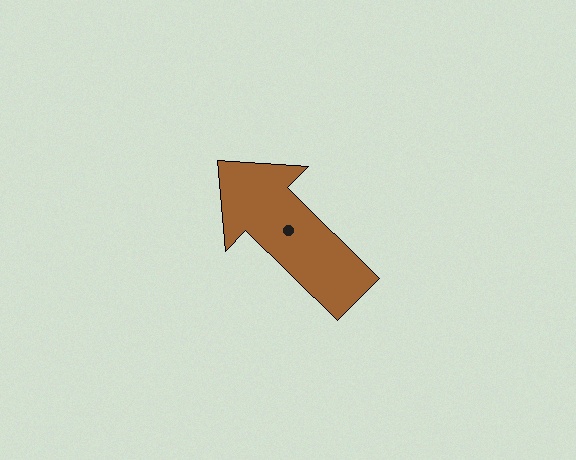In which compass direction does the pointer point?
Northwest.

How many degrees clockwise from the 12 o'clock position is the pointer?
Approximately 314 degrees.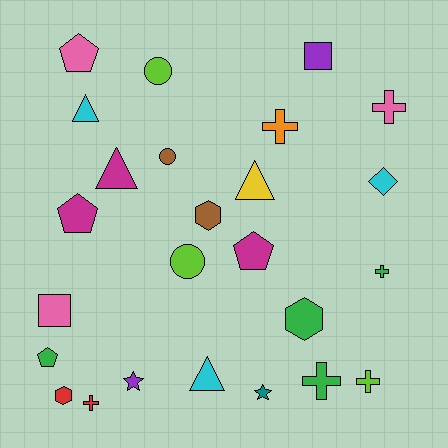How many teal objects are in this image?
There is 1 teal object.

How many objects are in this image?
There are 25 objects.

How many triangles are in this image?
There are 4 triangles.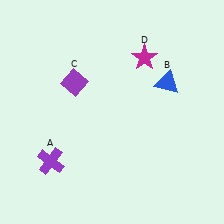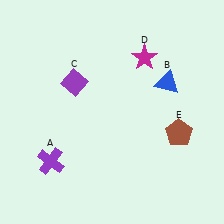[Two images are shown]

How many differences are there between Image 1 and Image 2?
There is 1 difference between the two images.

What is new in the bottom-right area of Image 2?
A brown pentagon (E) was added in the bottom-right area of Image 2.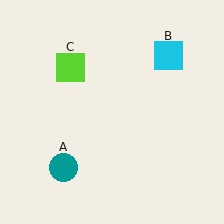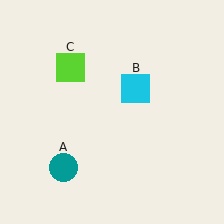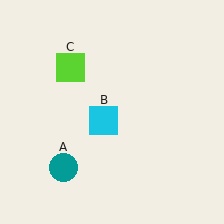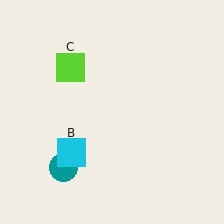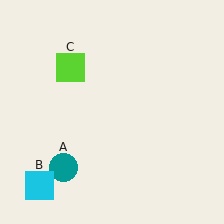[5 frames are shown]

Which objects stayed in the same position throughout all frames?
Teal circle (object A) and lime square (object C) remained stationary.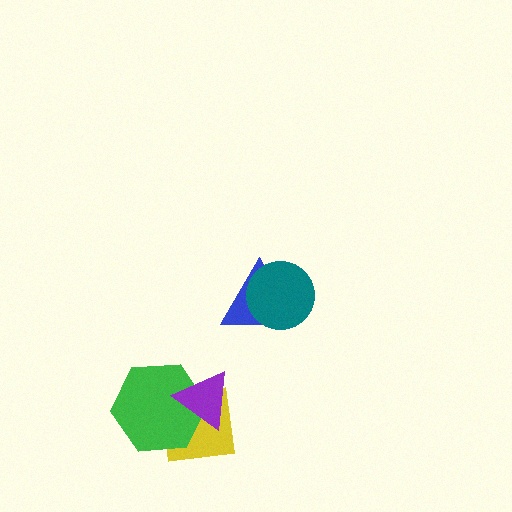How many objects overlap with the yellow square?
2 objects overlap with the yellow square.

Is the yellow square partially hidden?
Yes, it is partially covered by another shape.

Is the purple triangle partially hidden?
No, no other shape covers it.